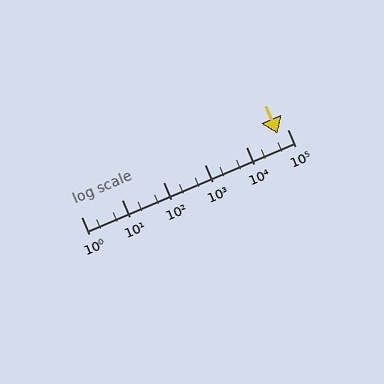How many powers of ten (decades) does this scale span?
The scale spans 5 decades, from 1 to 100000.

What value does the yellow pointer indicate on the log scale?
The pointer indicates approximately 59000.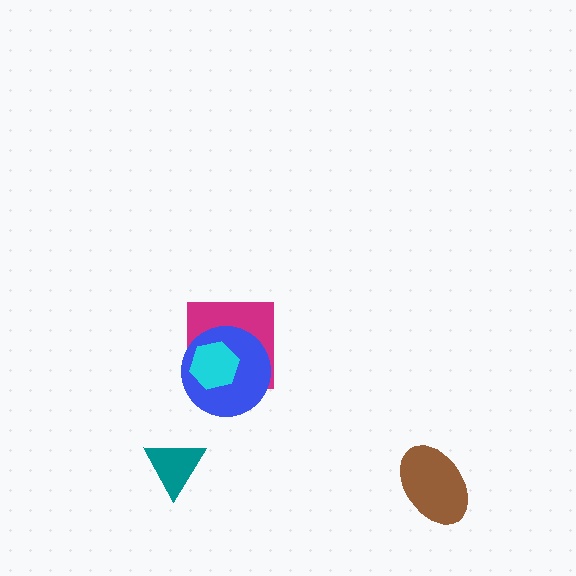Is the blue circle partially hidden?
Yes, it is partially covered by another shape.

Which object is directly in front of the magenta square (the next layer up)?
The blue circle is directly in front of the magenta square.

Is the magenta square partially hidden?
Yes, it is partially covered by another shape.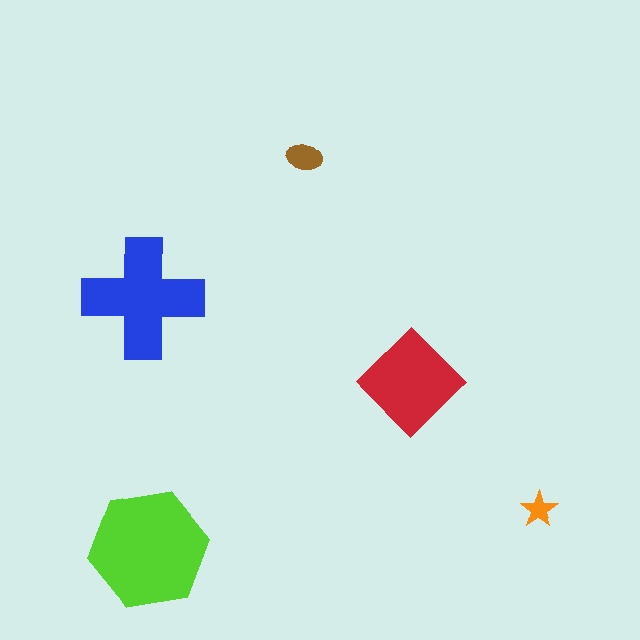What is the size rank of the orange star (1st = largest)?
5th.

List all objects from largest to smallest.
The lime hexagon, the blue cross, the red diamond, the brown ellipse, the orange star.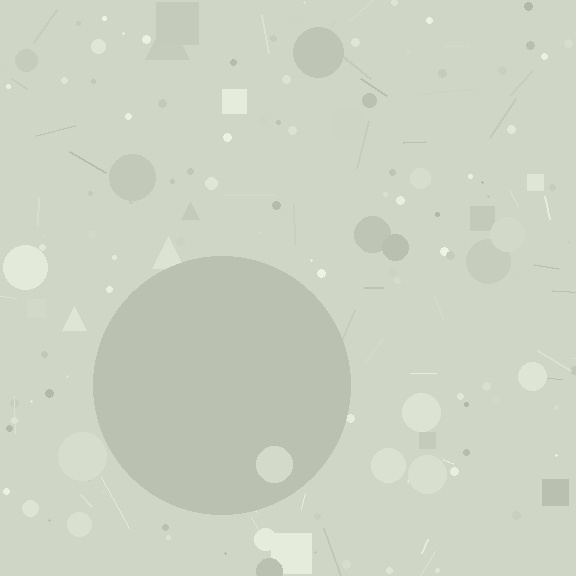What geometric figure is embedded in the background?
A circle is embedded in the background.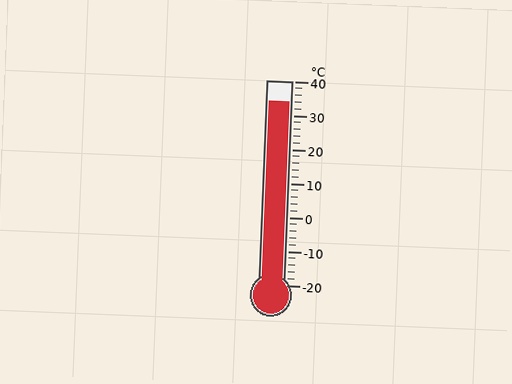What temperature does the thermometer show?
The thermometer shows approximately 34°C.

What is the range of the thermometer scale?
The thermometer scale ranges from -20°C to 40°C.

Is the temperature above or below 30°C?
The temperature is above 30°C.